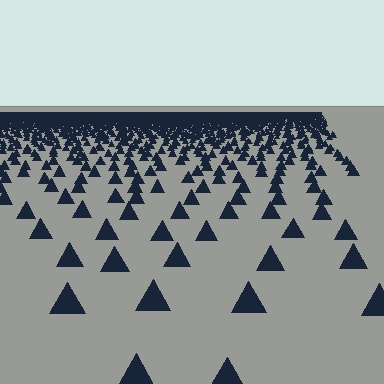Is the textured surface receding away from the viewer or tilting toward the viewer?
The surface is receding away from the viewer. Texture elements get smaller and denser toward the top.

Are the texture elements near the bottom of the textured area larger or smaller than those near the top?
Larger. Near the bottom, elements are closer to the viewer and appear at a bigger on-screen size.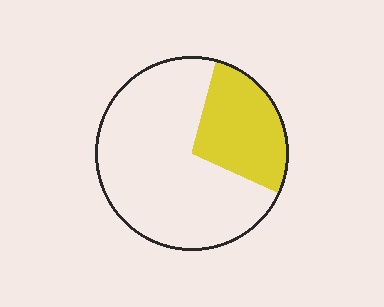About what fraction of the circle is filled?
About one quarter (1/4).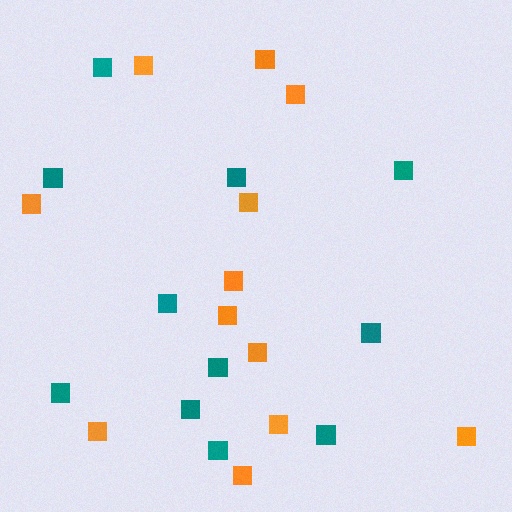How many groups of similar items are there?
There are 2 groups: one group of teal squares (11) and one group of orange squares (12).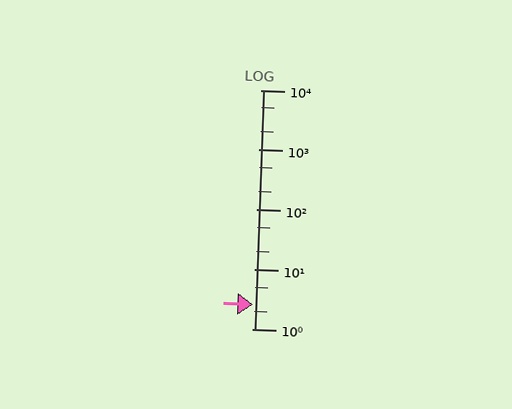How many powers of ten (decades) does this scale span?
The scale spans 4 decades, from 1 to 10000.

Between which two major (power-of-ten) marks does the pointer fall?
The pointer is between 1 and 10.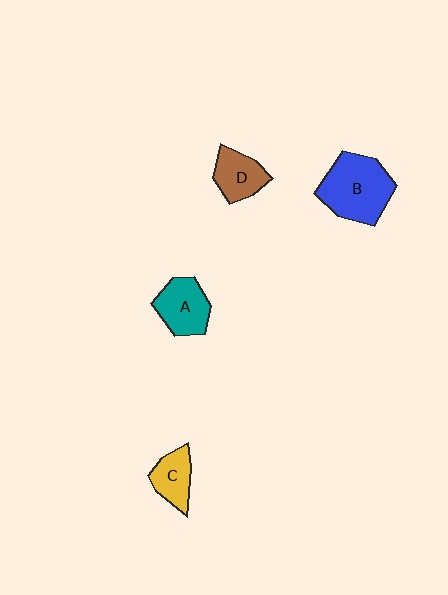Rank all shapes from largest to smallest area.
From largest to smallest: B (blue), A (teal), D (brown), C (yellow).